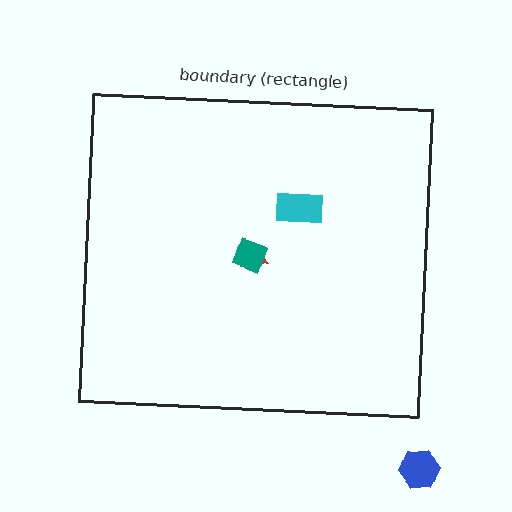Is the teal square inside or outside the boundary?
Inside.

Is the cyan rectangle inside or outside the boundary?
Inside.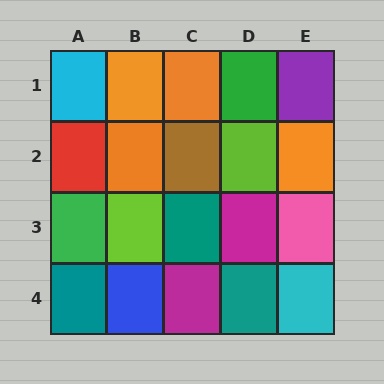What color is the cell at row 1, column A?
Cyan.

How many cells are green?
2 cells are green.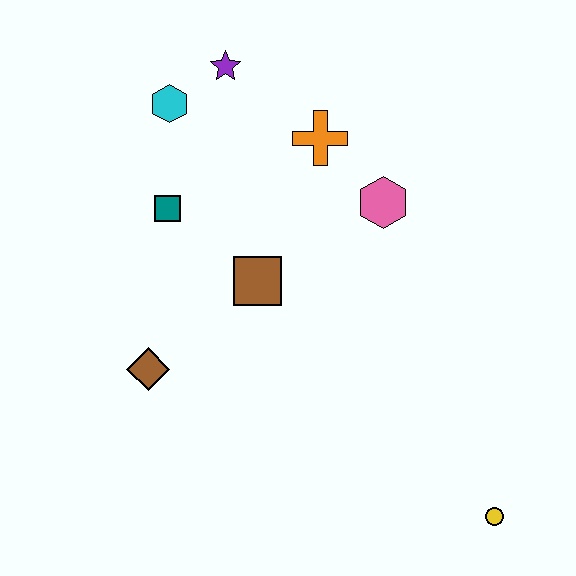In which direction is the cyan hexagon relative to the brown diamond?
The cyan hexagon is above the brown diamond.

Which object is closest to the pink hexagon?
The orange cross is closest to the pink hexagon.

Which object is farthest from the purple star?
The yellow circle is farthest from the purple star.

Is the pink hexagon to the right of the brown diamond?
Yes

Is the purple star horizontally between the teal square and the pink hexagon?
Yes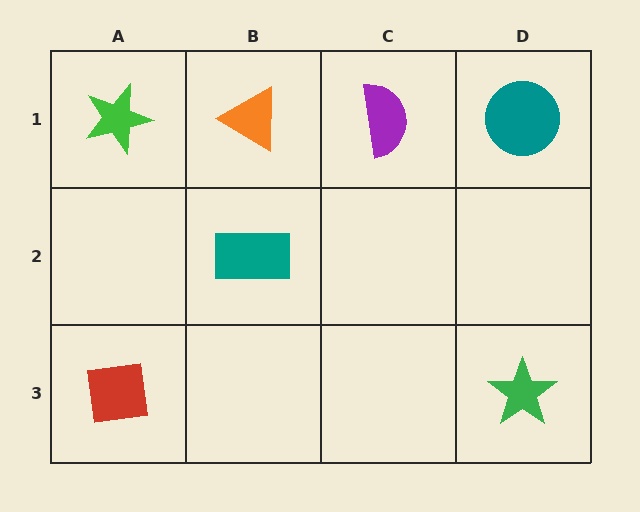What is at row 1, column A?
A green star.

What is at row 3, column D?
A green star.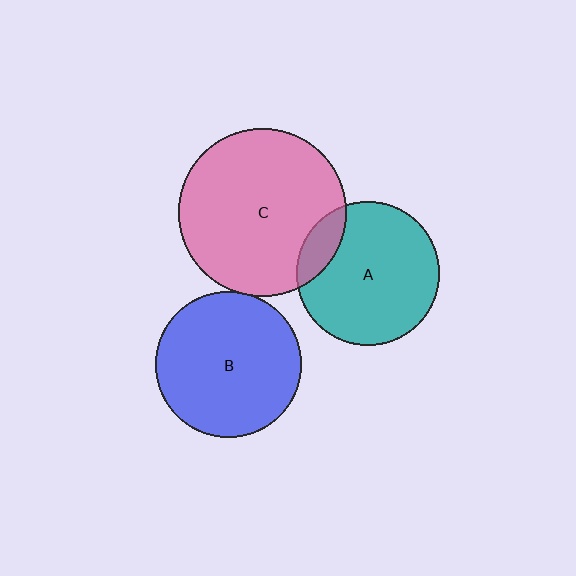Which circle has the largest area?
Circle C (pink).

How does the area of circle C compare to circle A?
Approximately 1.4 times.